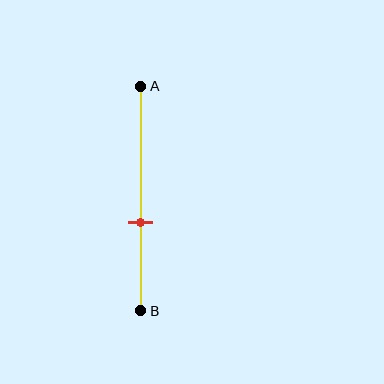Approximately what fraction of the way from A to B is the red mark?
The red mark is approximately 60% of the way from A to B.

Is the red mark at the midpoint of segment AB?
No, the mark is at about 60% from A, not at the 50% midpoint.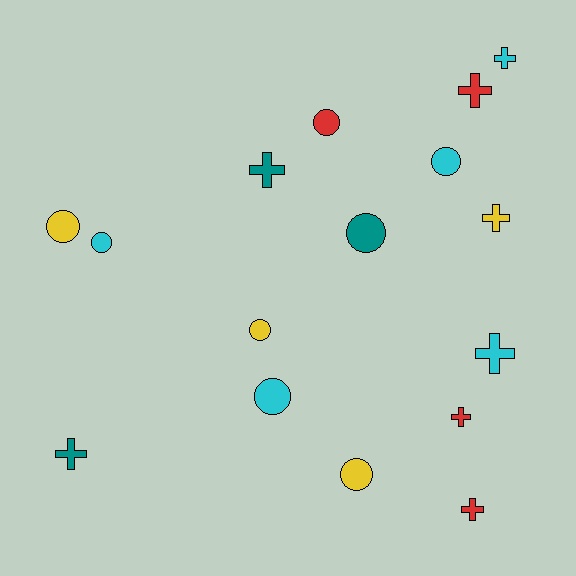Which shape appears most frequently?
Cross, with 8 objects.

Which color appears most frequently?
Cyan, with 5 objects.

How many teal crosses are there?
There are 2 teal crosses.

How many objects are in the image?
There are 16 objects.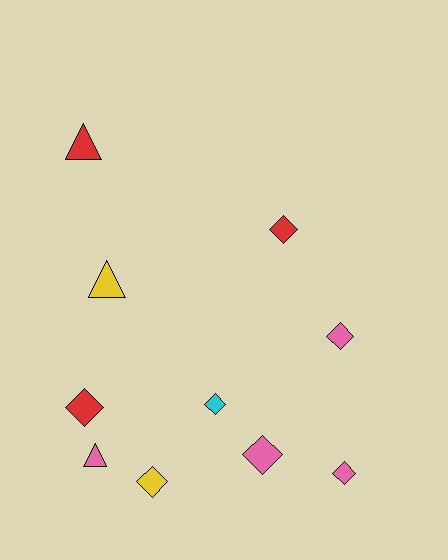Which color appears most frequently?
Pink, with 4 objects.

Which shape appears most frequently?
Diamond, with 7 objects.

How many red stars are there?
There are no red stars.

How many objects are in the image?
There are 10 objects.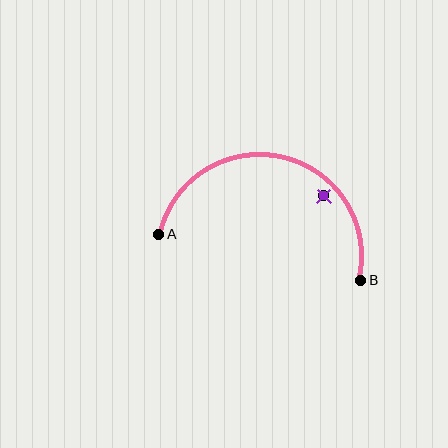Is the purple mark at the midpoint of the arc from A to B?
No — the purple mark does not lie on the arc at all. It sits slightly inside the curve.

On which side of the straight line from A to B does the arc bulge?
The arc bulges above the straight line connecting A and B.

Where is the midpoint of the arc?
The arc midpoint is the point on the curve farthest from the straight line joining A and B. It sits above that line.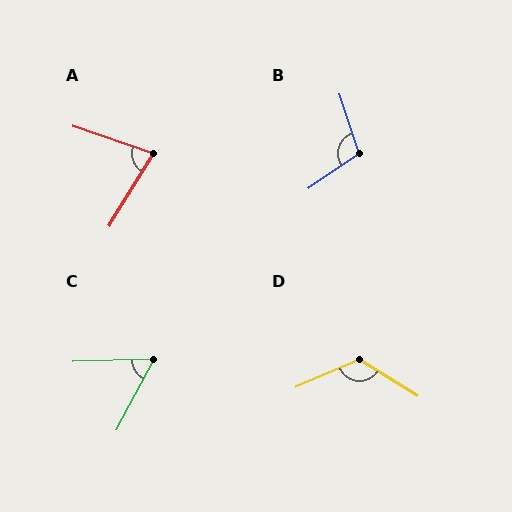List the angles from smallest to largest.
C (61°), A (77°), B (107°), D (124°).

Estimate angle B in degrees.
Approximately 107 degrees.